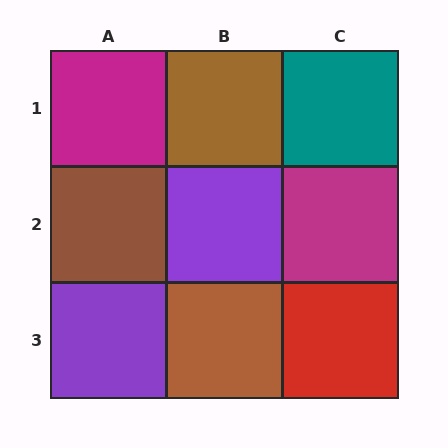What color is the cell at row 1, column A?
Magenta.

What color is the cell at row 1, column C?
Teal.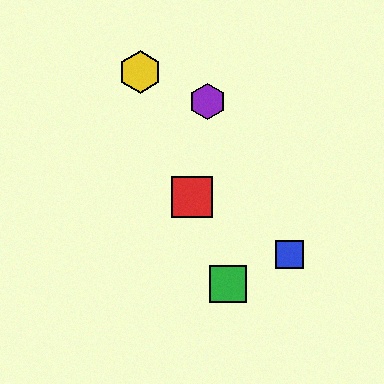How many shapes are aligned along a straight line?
3 shapes (the red square, the green square, the yellow hexagon) are aligned along a straight line.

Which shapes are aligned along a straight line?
The red square, the green square, the yellow hexagon are aligned along a straight line.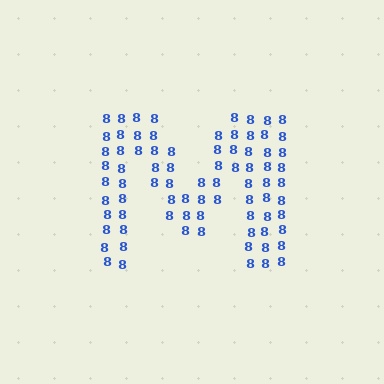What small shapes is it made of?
It is made of small digit 8's.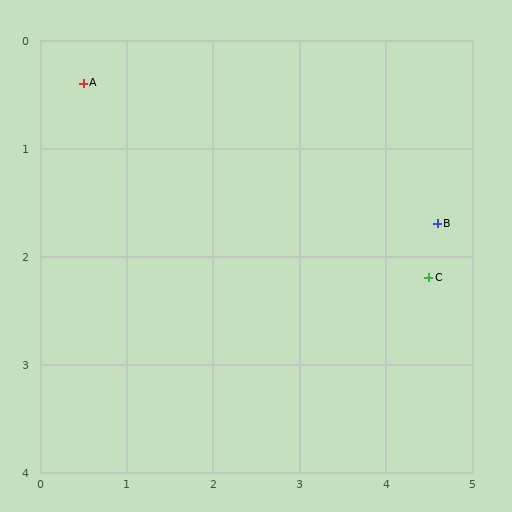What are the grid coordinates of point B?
Point B is at approximately (4.6, 1.7).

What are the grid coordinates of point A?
Point A is at approximately (0.5, 0.4).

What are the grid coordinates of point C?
Point C is at approximately (4.5, 2.2).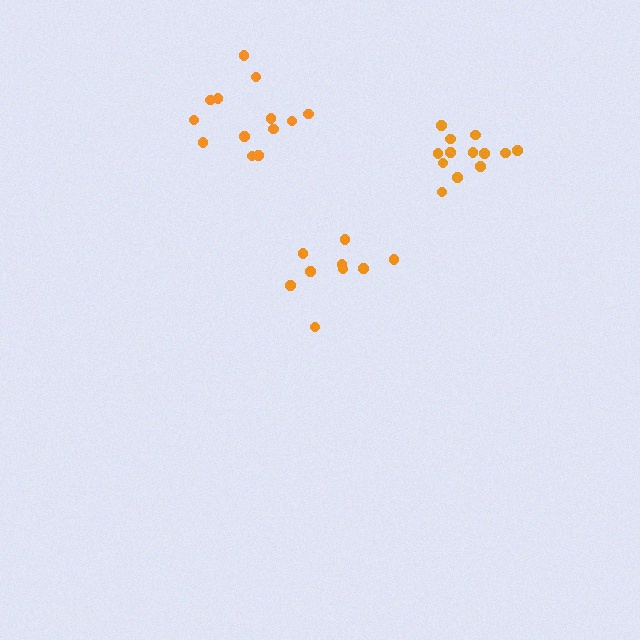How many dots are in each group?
Group 1: 13 dots, Group 2: 9 dots, Group 3: 13 dots (35 total).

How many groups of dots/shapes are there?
There are 3 groups.